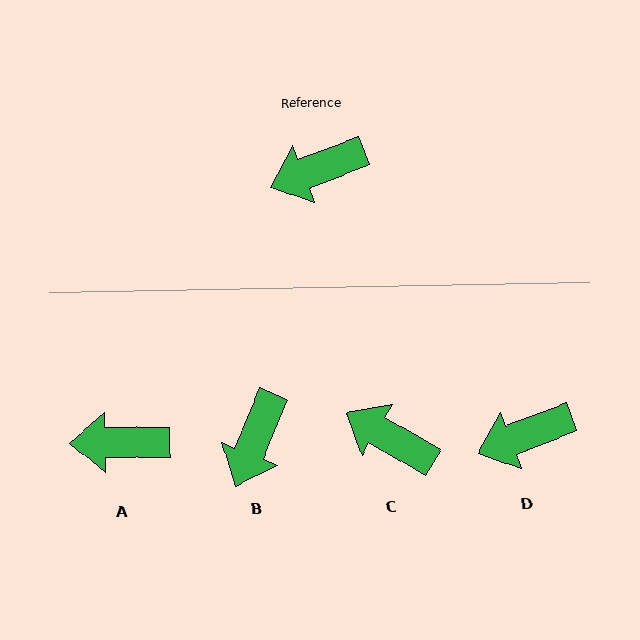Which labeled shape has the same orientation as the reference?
D.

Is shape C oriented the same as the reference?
No, it is off by about 51 degrees.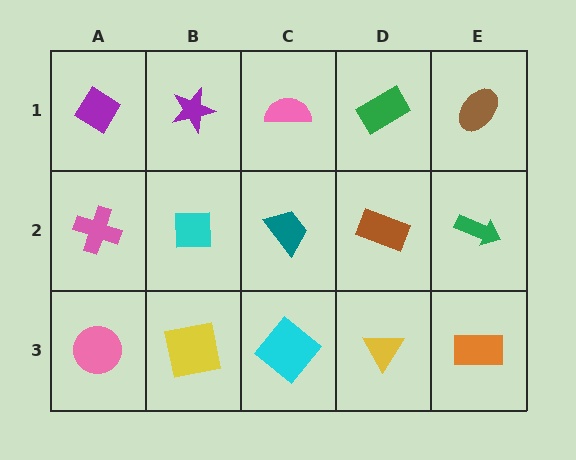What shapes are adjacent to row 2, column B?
A purple star (row 1, column B), a yellow square (row 3, column B), a pink cross (row 2, column A), a teal trapezoid (row 2, column C).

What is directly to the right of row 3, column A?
A yellow square.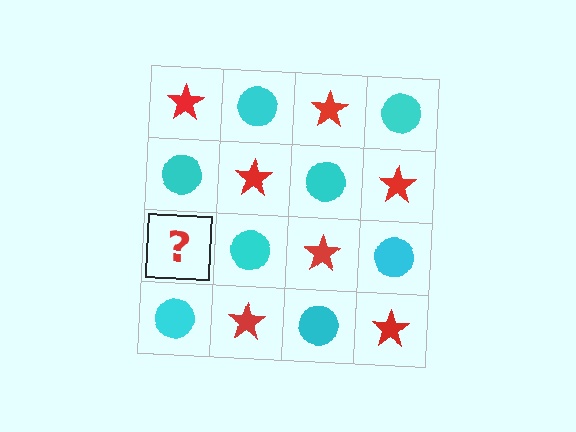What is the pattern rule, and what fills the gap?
The rule is that it alternates red star and cyan circle in a checkerboard pattern. The gap should be filled with a red star.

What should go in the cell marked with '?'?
The missing cell should contain a red star.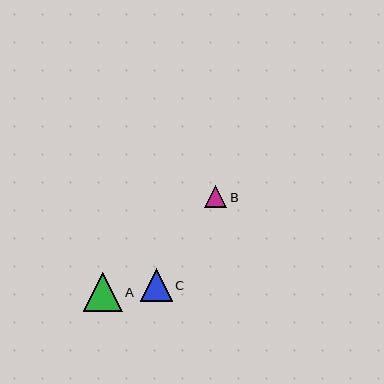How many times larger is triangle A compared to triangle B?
Triangle A is approximately 1.8 times the size of triangle B.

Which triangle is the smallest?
Triangle B is the smallest with a size of approximately 22 pixels.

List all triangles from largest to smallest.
From largest to smallest: A, C, B.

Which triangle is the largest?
Triangle A is the largest with a size of approximately 39 pixels.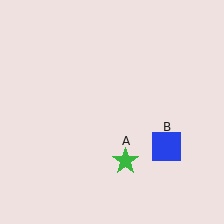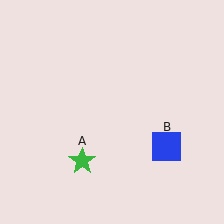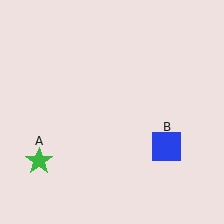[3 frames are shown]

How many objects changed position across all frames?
1 object changed position: green star (object A).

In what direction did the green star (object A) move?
The green star (object A) moved left.